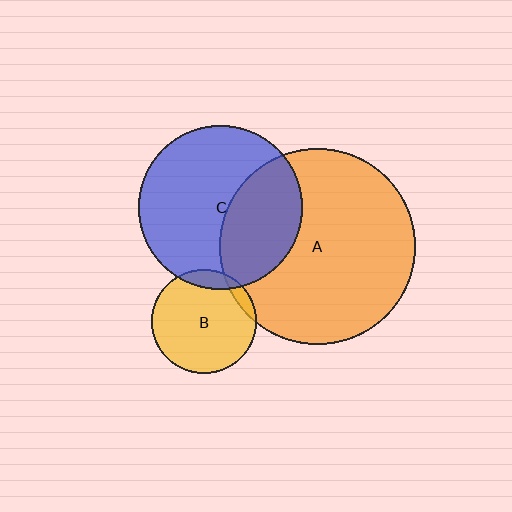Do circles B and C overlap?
Yes.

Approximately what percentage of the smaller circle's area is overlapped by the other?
Approximately 10%.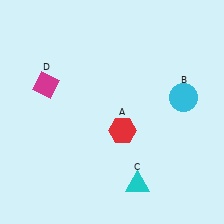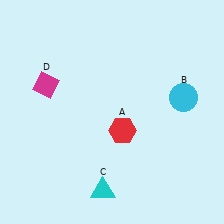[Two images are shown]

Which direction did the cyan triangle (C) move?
The cyan triangle (C) moved left.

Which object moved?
The cyan triangle (C) moved left.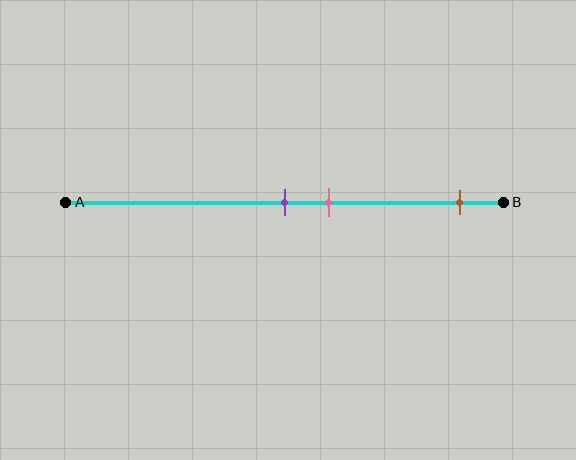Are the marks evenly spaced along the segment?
No, the marks are not evenly spaced.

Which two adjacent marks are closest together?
The purple and pink marks are the closest adjacent pair.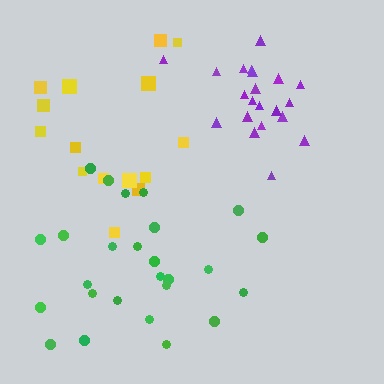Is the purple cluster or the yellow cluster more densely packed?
Purple.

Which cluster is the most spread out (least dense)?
Yellow.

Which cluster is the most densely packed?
Purple.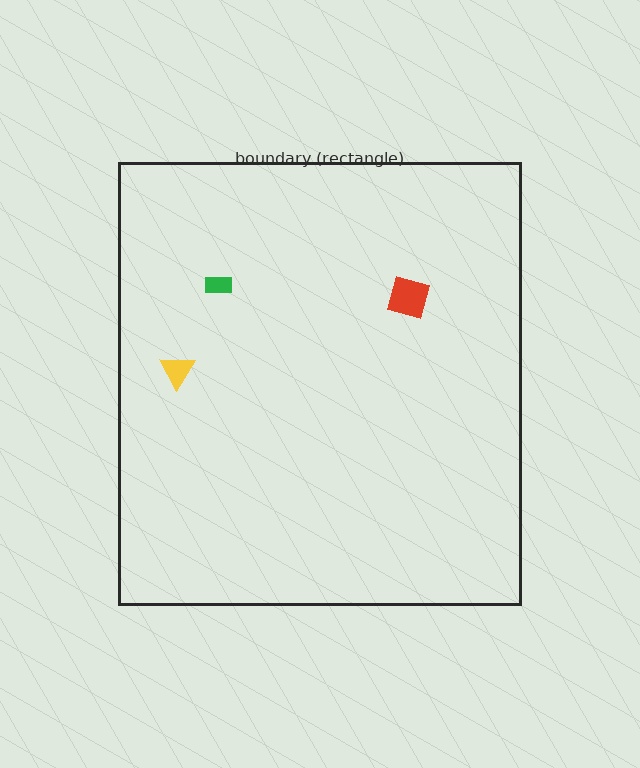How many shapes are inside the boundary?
3 inside, 0 outside.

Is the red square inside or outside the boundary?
Inside.